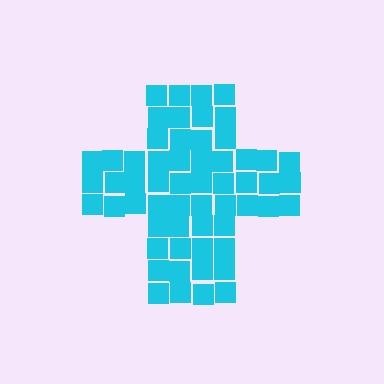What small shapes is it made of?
It is made of small squares.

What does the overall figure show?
The overall figure shows a cross.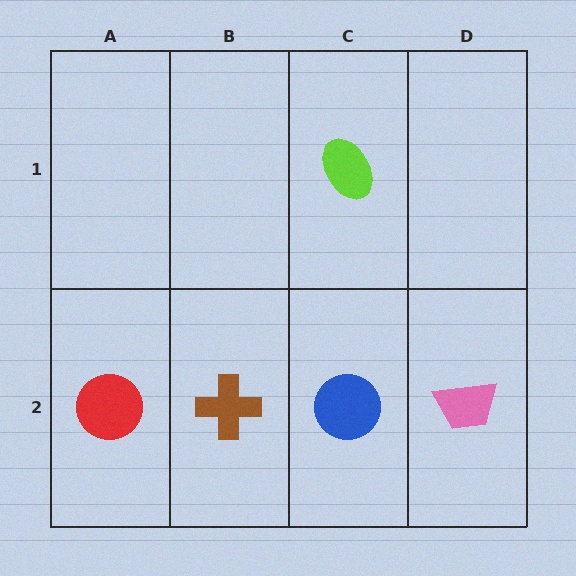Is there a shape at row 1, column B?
No, that cell is empty.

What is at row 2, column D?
A pink trapezoid.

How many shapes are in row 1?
1 shape.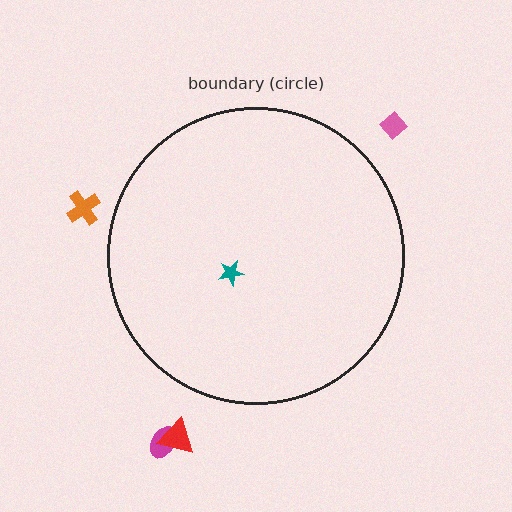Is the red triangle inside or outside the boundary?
Outside.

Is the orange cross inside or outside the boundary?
Outside.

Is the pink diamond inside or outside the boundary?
Outside.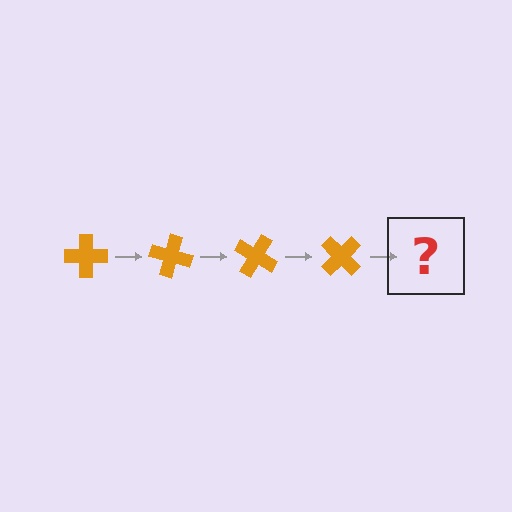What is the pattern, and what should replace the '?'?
The pattern is that the cross rotates 15 degrees each step. The '?' should be an orange cross rotated 60 degrees.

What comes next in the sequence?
The next element should be an orange cross rotated 60 degrees.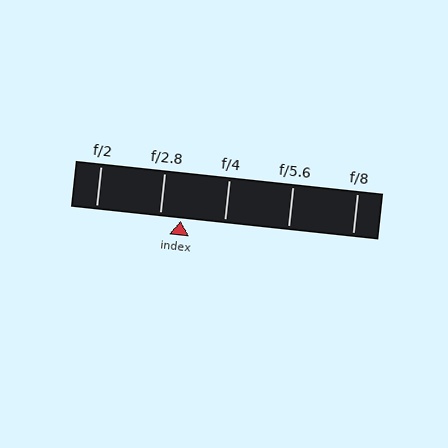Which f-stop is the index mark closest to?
The index mark is closest to f/2.8.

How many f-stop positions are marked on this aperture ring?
There are 5 f-stop positions marked.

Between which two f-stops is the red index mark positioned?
The index mark is between f/2.8 and f/4.